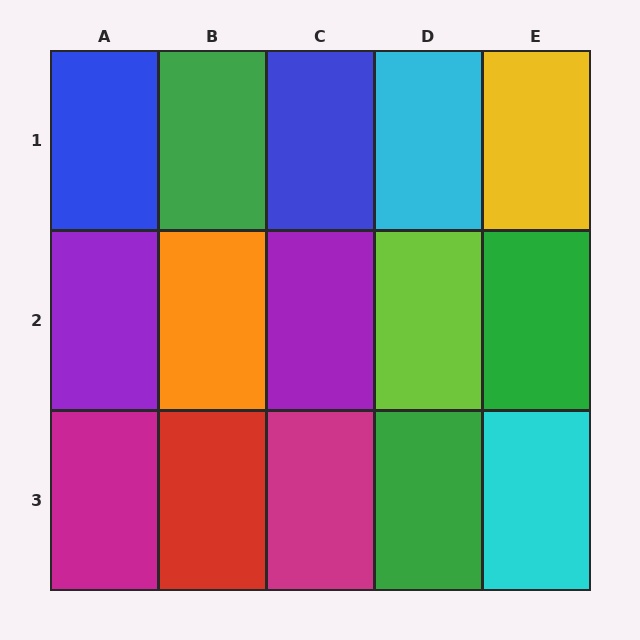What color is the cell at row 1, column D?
Cyan.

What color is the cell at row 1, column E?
Yellow.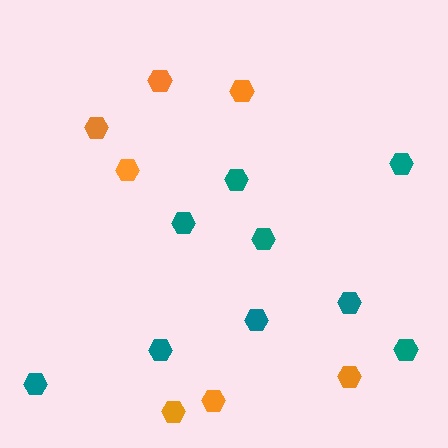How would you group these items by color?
There are 2 groups: one group of orange hexagons (7) and one group of teal hexagons (9).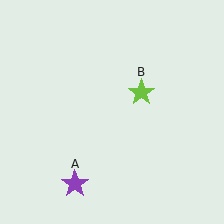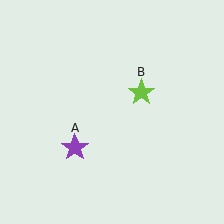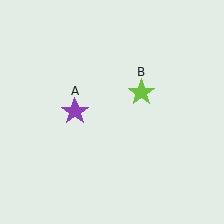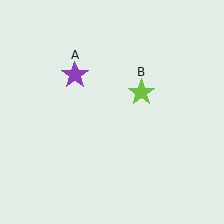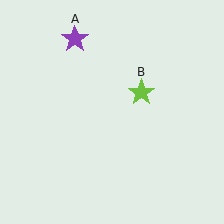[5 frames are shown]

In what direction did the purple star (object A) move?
The purple star (object A) moved up.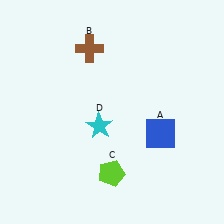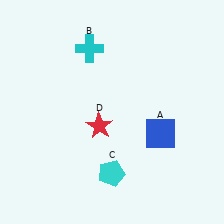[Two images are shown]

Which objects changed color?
B changed from brown to cyan. C changed from lime to cyan. D changed from cyan to red.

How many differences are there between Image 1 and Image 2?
There are 3 differences between the two images.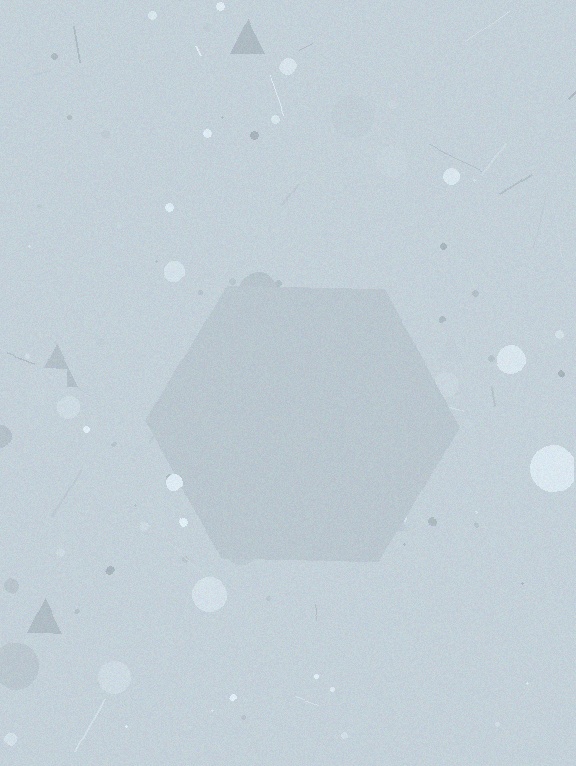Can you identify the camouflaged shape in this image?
The camouflaged shape is a hexagon.